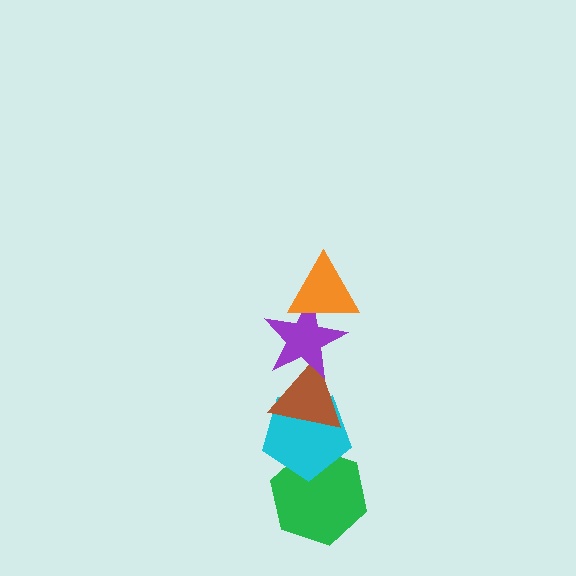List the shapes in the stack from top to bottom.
From top to bottom: the orange triangle, the purple star, the brown triangle, the cyan pentagon, the green hexagon.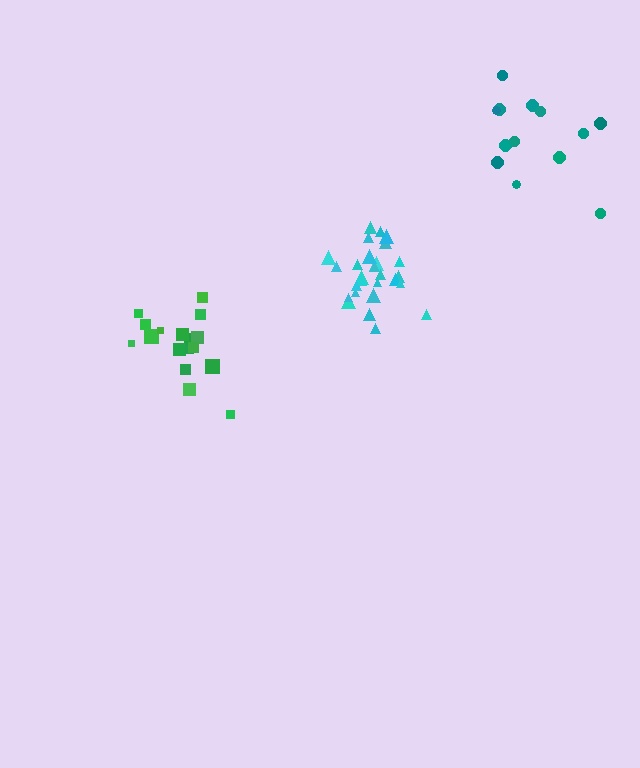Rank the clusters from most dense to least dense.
cyan, green, teal.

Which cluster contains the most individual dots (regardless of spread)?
Cyan (27).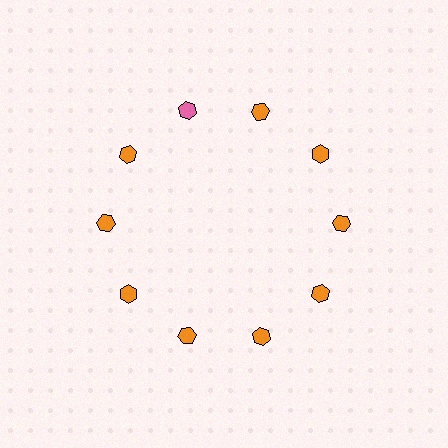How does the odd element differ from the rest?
It has a different color: pink instead of orange.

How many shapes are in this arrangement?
There are 10 shapes arranged in a ring pattern.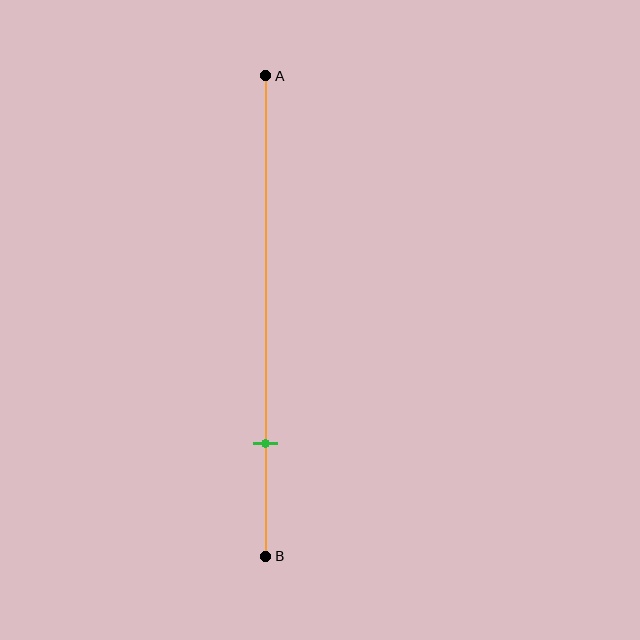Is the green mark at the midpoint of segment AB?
No, the mark is at about 75% from A, not at the 50% midpoint.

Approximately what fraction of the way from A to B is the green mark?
The green mark is approximately 75% of the way from A to B.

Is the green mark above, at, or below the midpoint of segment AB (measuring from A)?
The green mark is below the midpoint of segment AB.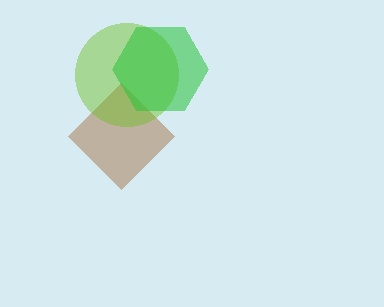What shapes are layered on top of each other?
The layered shapes are: a brown diamond, a lime circle, a green hexagon.